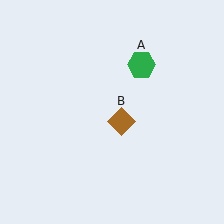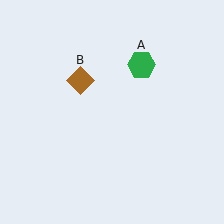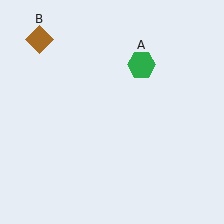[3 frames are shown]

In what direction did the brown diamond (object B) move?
The brown diamond (object B) moved up and to the left.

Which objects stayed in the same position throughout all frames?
Green hexagon (object A) remained stationary.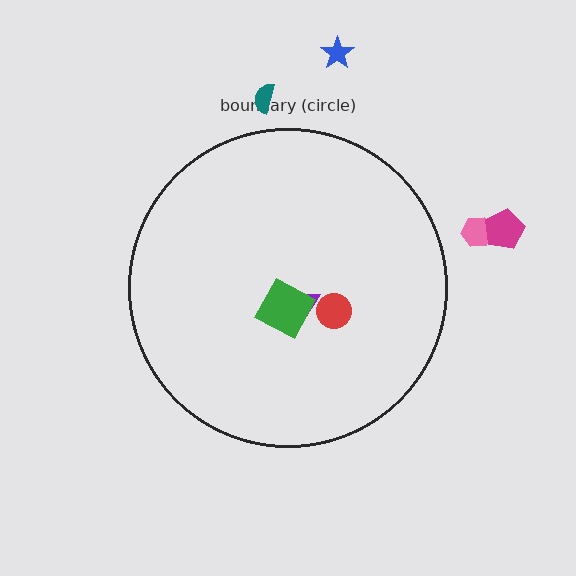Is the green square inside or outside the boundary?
Inside.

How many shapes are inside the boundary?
3 inside, 4 outside.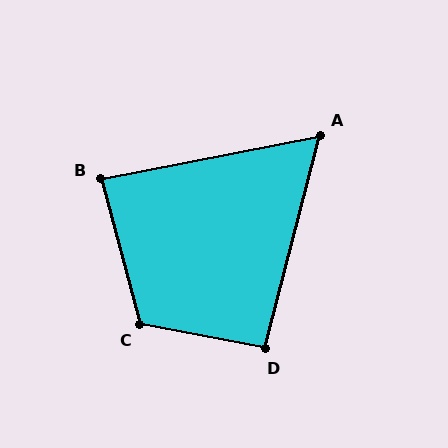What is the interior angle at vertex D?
Approximately 94 degrees (approximately right).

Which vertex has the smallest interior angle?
A, at approximately 64 degrees.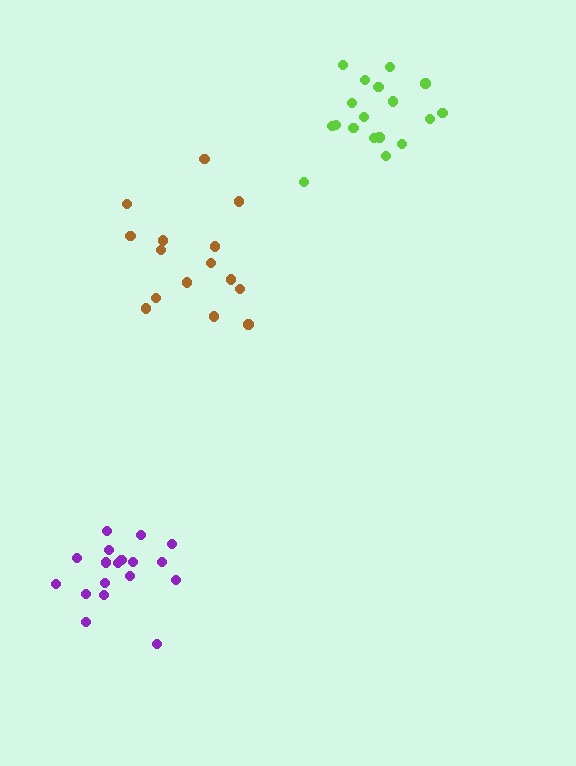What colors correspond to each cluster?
The clusters are colored: brown, purple, lime.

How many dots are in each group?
Group 1: 15 dots, Group 2: 18 dots, Group 3: 18 dots (51 total).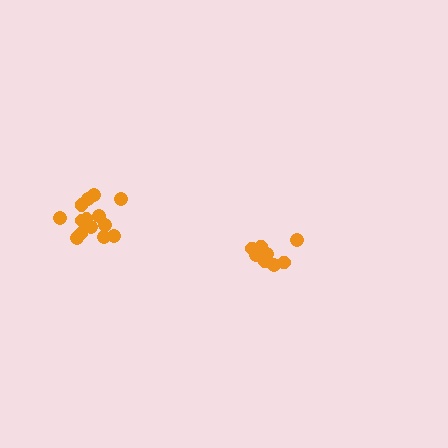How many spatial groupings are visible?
There are 2 spatial groupings.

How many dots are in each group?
Group 1: 9 dots, Group 2: 14 dots (23 total).